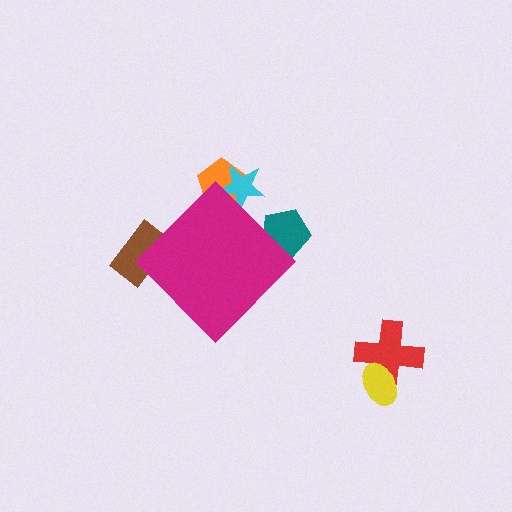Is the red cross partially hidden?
No, the red cross is fully visible.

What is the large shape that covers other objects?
A magenta diamond.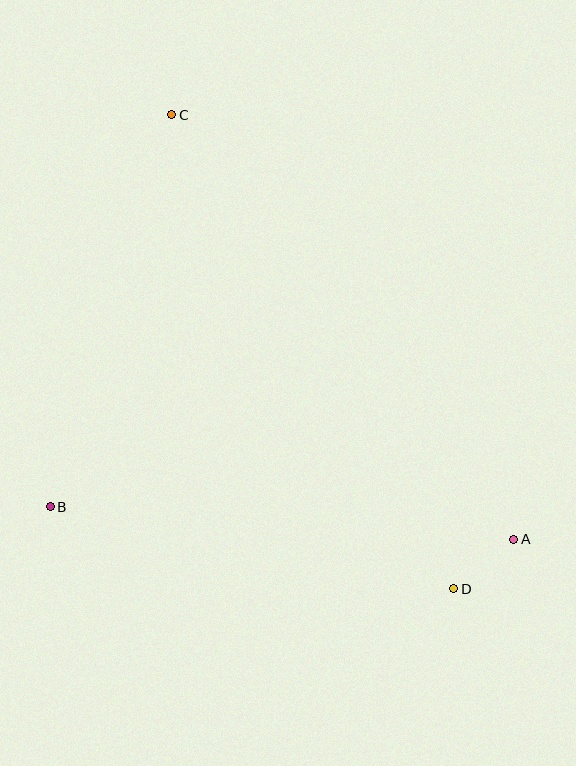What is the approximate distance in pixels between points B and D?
The distance between B and D is approximately 412 pixels.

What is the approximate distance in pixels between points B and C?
The distance between B and C is approximately 410 pixels.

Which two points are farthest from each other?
Points C and D are farthest from each other.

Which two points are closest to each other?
Points A and D are closest to each other.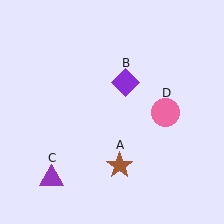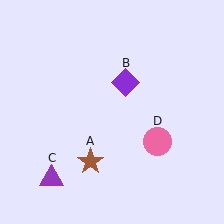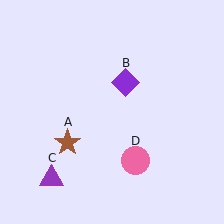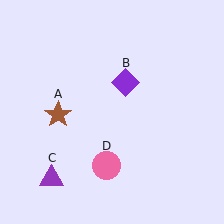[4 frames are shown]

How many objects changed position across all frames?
2 objects changed position: brown star (object A), pink circle (object D).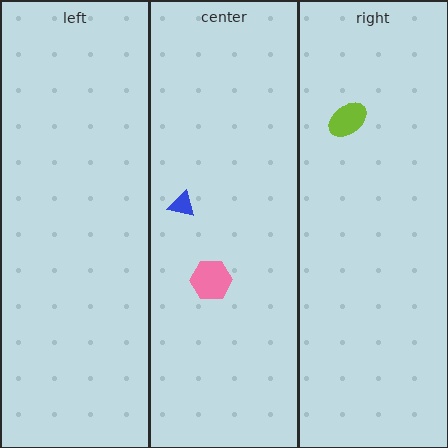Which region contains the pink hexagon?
The center region.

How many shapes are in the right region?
1.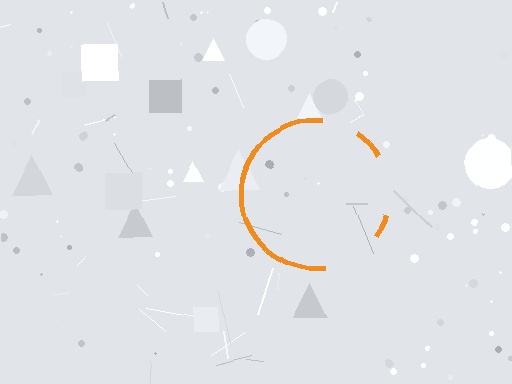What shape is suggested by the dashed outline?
The dashed outline suggests a circle.